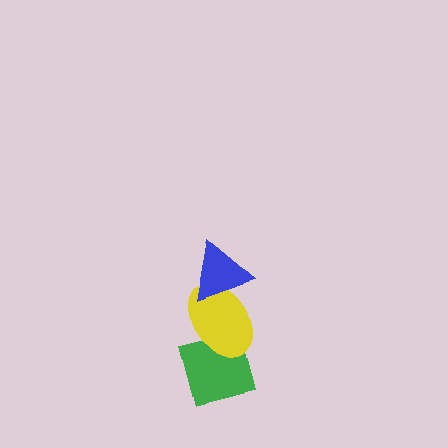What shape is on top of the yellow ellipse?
The blue triangle is on top of the yellow ellipse.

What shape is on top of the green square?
The yellow ellipse is on top of the green square.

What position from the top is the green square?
The green square is 3rd from the top.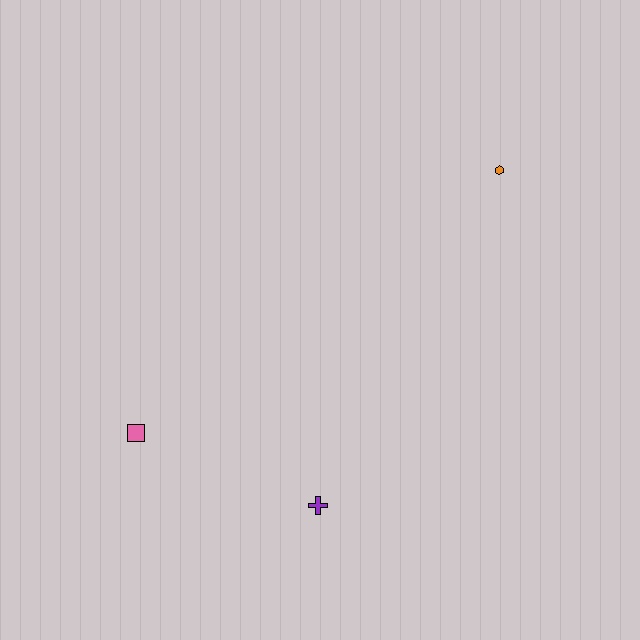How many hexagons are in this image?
There is 1 hexagon.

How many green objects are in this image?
There are no green objects.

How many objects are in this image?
There are 3 objects.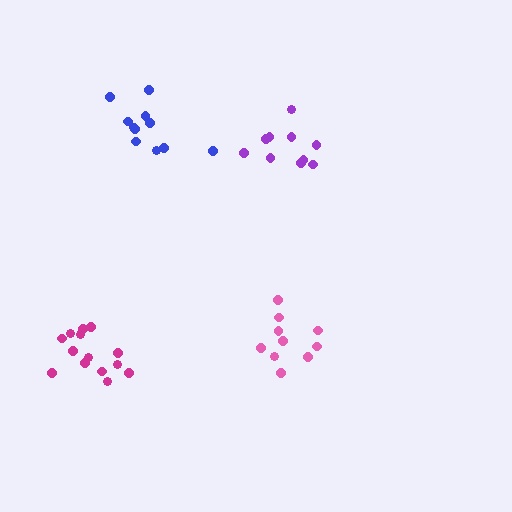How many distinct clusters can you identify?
There are 4 distinct clusters.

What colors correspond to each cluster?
The clusters are colored: magenta, purple, pink, blue.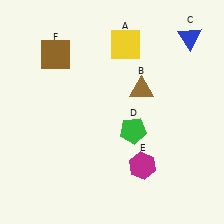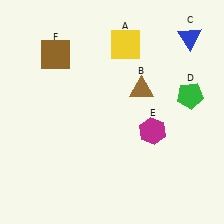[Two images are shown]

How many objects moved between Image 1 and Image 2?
2 objects moved between the two images.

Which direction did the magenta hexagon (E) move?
The magenta hexagon (E) moved up.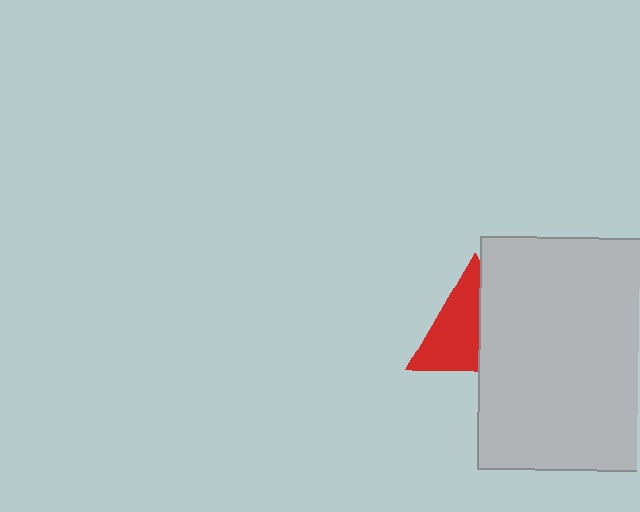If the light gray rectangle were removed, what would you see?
You would see the complete red triangle.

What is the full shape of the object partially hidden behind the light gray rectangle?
The partially hidden object is a red triangle.